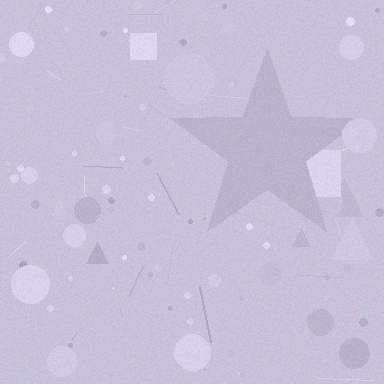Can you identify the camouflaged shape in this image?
The camouflaged shape is a star.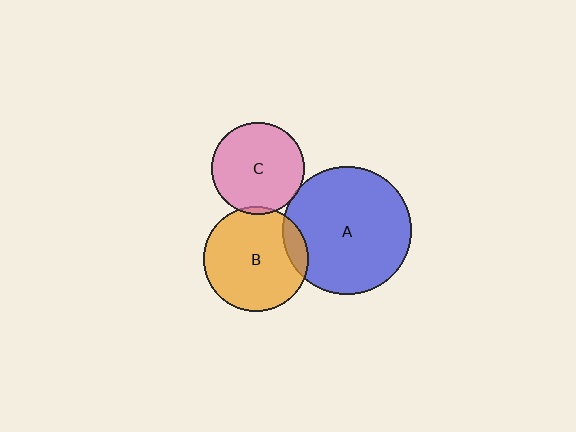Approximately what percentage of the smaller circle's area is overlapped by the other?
Approximately 5%.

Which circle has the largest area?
Circle A (blue).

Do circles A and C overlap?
Yes.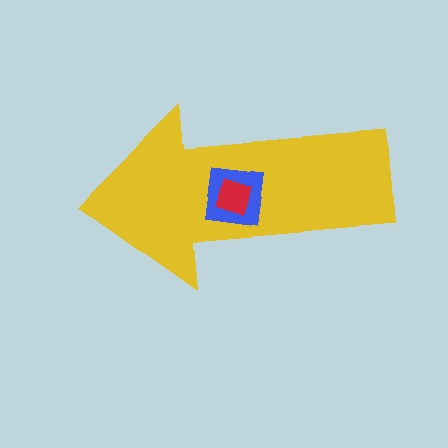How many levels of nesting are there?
3.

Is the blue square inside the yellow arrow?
Yes.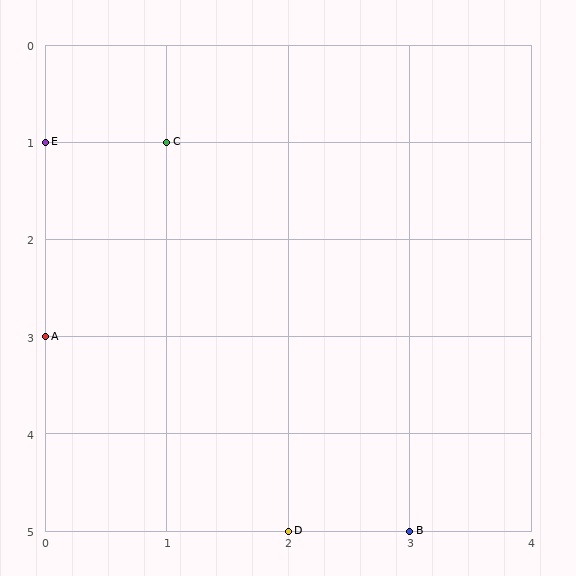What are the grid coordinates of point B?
Point B is at grid coordinates (3, 5).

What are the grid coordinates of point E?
Point E is at grid coordinates (0, 1).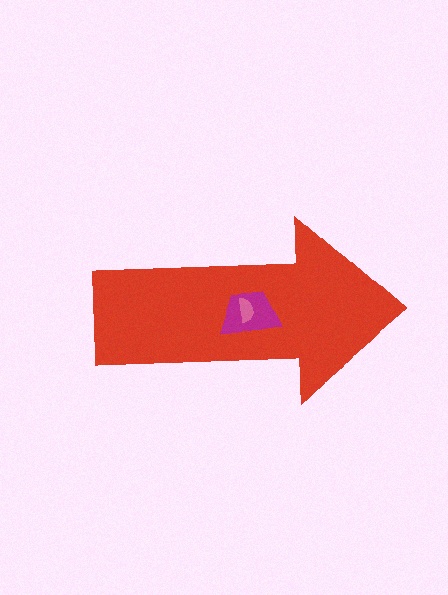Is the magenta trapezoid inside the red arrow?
Yes.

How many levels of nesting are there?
3.